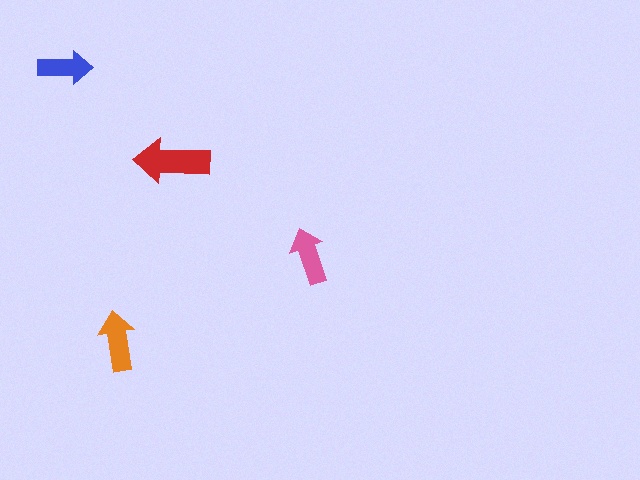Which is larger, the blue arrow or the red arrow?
The red one.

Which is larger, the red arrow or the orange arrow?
The red one.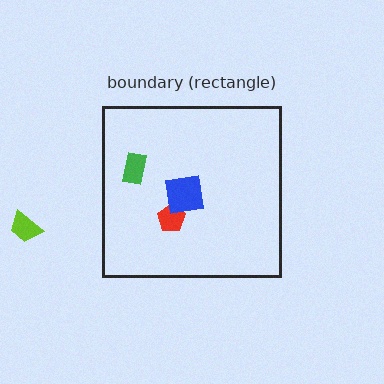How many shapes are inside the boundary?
3 inside, 1 outside.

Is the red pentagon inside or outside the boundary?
Inside.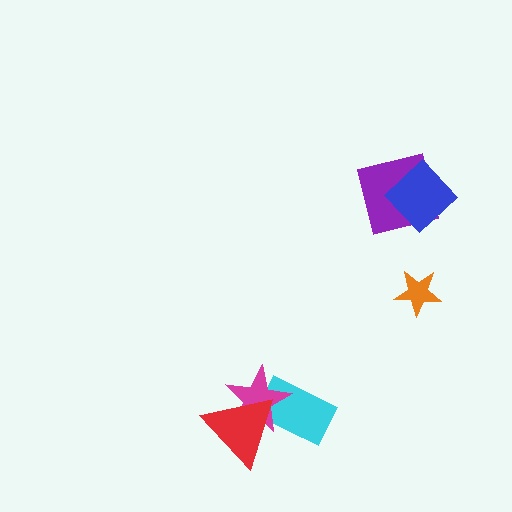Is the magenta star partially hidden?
Yes, it is partially covered by another shape.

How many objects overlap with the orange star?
0 objects overlap with the orange star.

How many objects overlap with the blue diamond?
1 object overlaps with the blue diamond.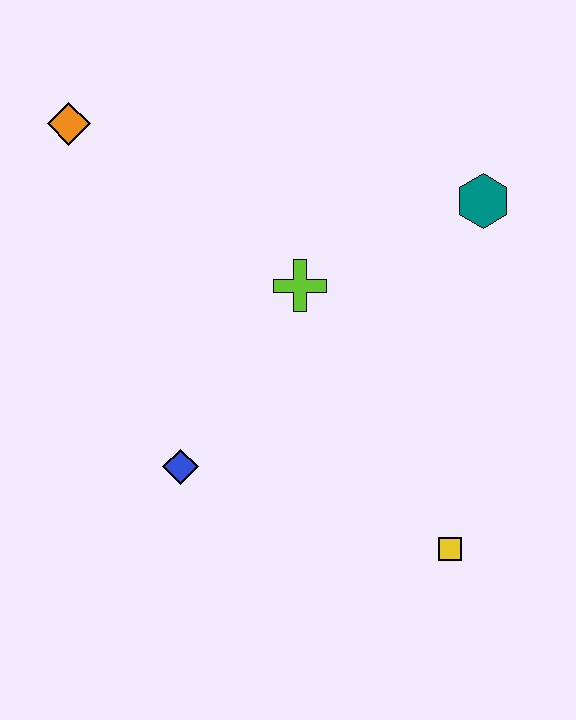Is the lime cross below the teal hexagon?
Yes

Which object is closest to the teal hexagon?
The lime cross is closest to the teal hexagon.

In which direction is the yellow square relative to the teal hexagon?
The yellow square is below the teal hexagon.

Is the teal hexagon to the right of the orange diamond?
Yes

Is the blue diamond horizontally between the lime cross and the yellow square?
No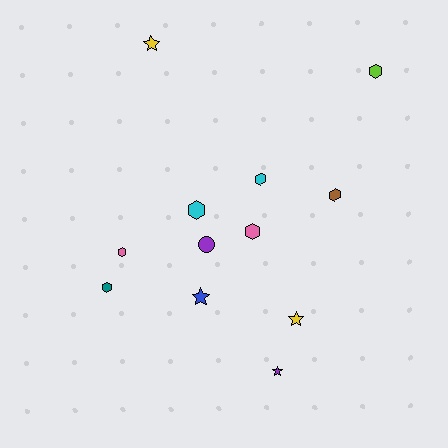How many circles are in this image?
There is 1 circle.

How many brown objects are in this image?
There is 1 brown object.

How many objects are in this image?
There are 12 objects.